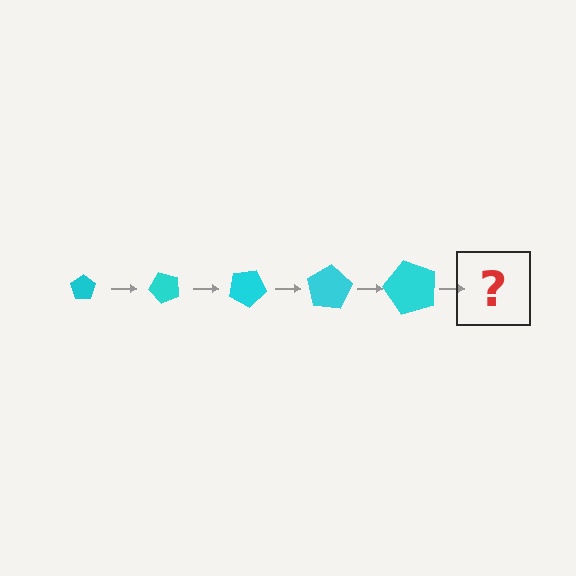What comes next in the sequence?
The next element should be a pentagon, larger than the previous one and rotated 250 degrees from the start.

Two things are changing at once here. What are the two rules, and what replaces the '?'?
The two rules are that the pentagon grows larger each step and it rotates 50 degrees each step. The '?' should be a pentagon, larger than the previous one and rotated 250 degrees from the start.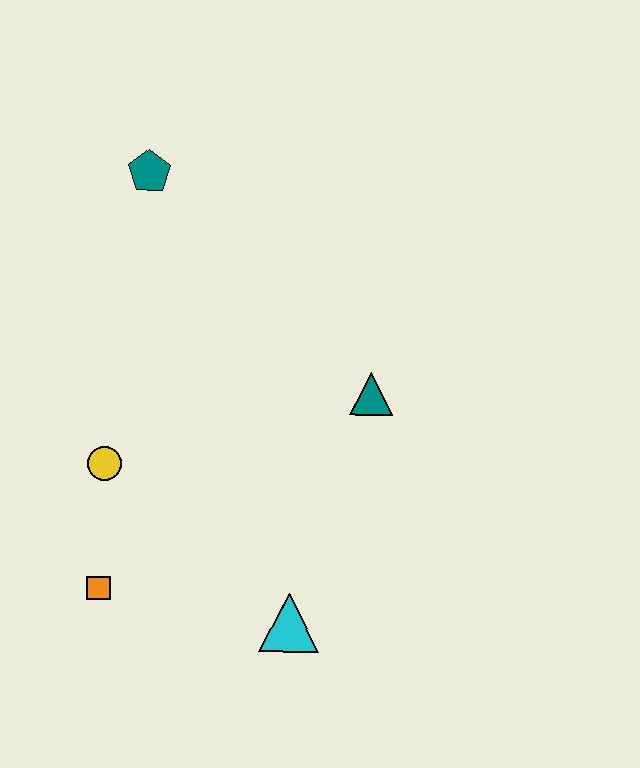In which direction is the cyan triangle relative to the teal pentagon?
The cyan triangle is below the teal pentagon.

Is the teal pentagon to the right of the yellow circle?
Yes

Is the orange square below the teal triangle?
Yes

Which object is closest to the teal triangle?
The cyan triangle is closest to the teal triangle.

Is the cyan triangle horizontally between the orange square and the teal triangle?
Yes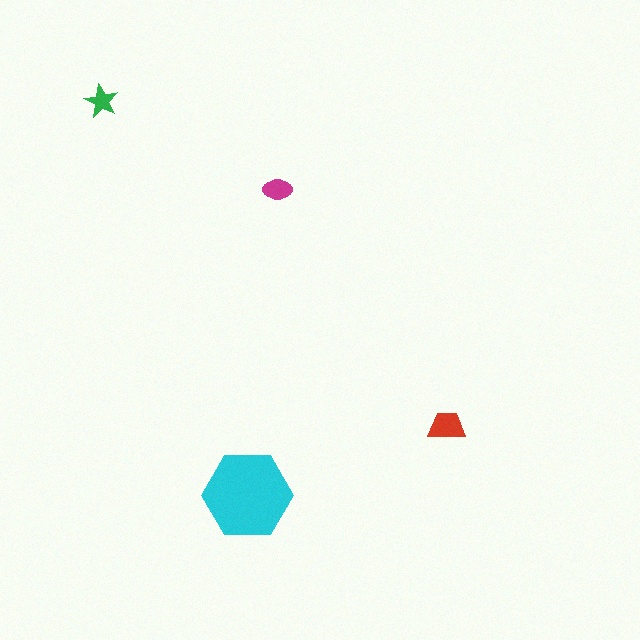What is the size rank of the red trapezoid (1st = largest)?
2nd.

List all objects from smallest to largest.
The green star, the magenta ellipse, the red trapezoid, the cyan hexagon.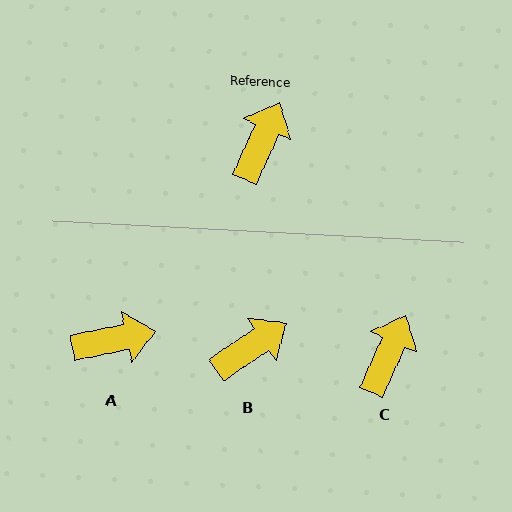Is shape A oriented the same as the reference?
No, it is off by about 54 degrees.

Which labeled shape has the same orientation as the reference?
C.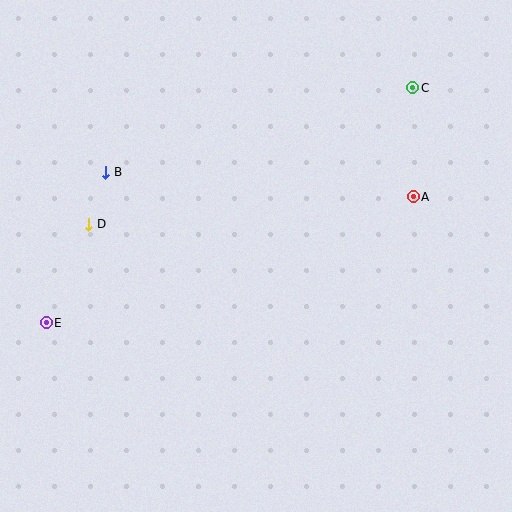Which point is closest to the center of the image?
Point A at (413, 197) is closest to the center.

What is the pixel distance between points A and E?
The distance between A and E is 388 pixels.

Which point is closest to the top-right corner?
Point C is closest to the top-right corner.